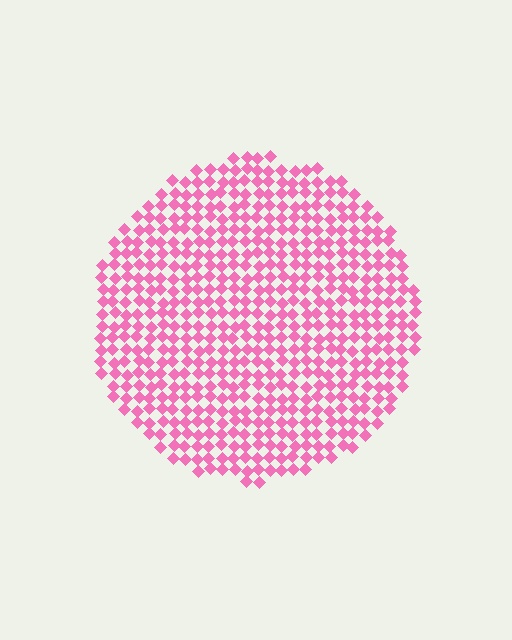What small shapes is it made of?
It is made of small diamonds.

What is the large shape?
The large shape is a circle.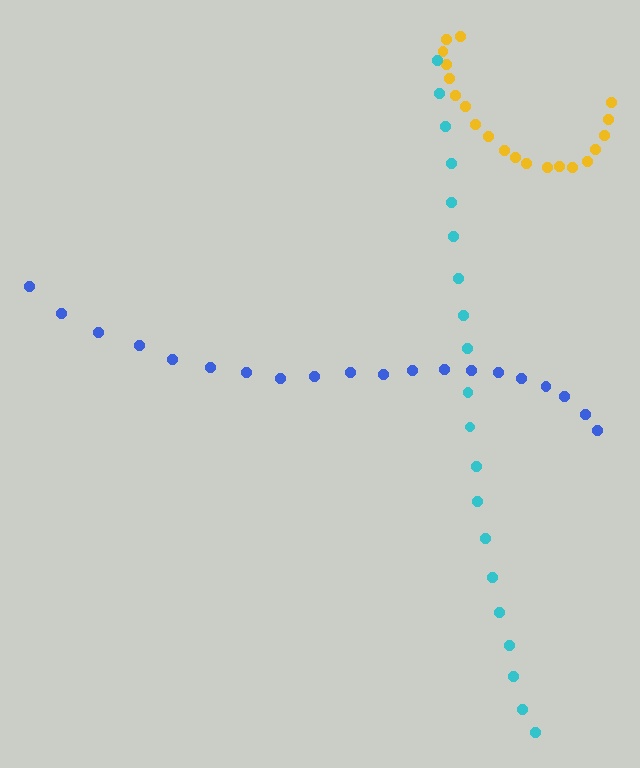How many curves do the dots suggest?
There are 3 distinct paths.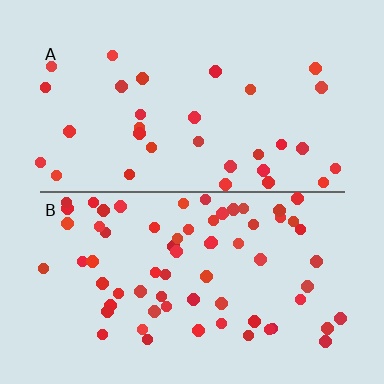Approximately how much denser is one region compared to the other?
Approximately 2.1× — region B over region A.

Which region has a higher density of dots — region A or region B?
B (the bottom).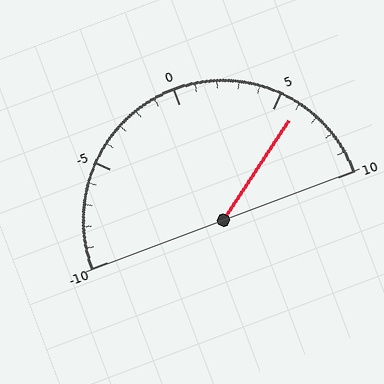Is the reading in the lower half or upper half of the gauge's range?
The reading is in the upper half of the range (-10 to 10).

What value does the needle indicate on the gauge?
The needle indicates approximately 6.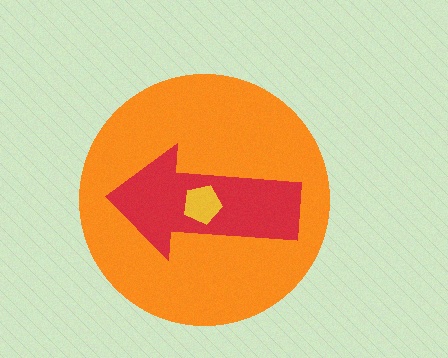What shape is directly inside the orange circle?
The red arrow.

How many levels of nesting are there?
3.